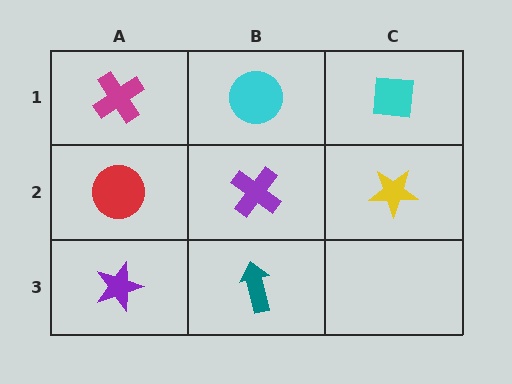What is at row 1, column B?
A cyan circle.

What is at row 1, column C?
A cyan square.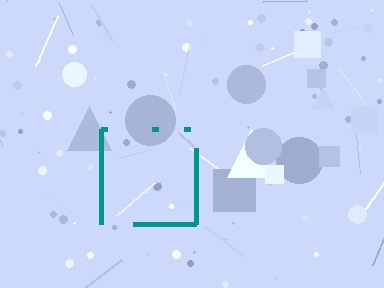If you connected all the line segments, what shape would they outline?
They would outline a square.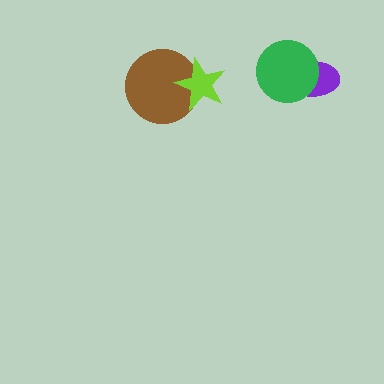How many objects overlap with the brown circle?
1 object overlaps with the brown circle.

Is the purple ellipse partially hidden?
Yes, it is partially covered by another shape.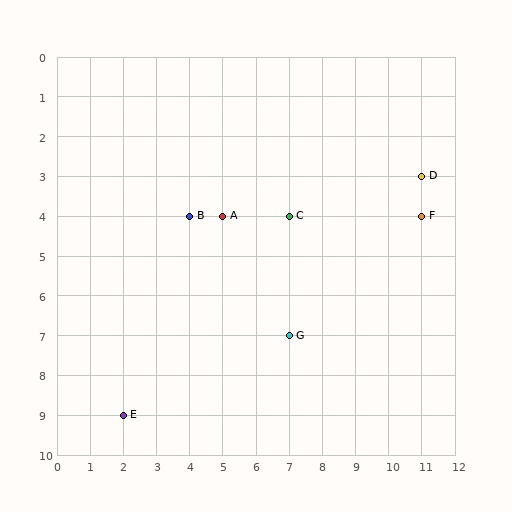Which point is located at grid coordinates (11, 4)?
Point F is at (11, 4).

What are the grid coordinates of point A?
Point A is at grid coordinates (5, 4).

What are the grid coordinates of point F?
Point F is at grid coordinates (11, 4).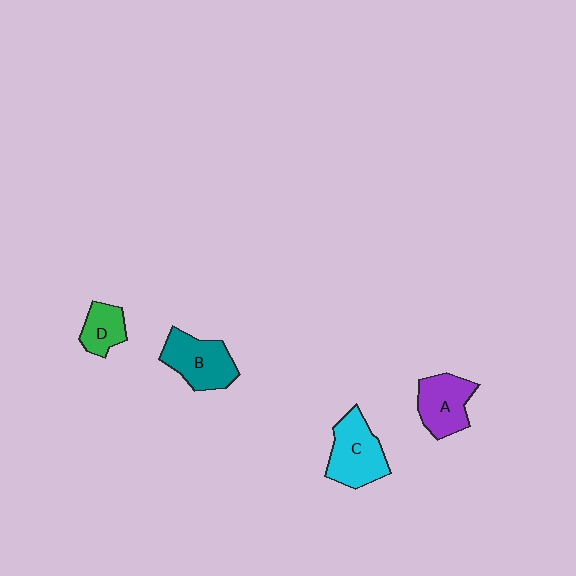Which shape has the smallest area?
Shape D (green).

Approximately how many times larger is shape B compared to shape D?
Approximately 1.7 times.